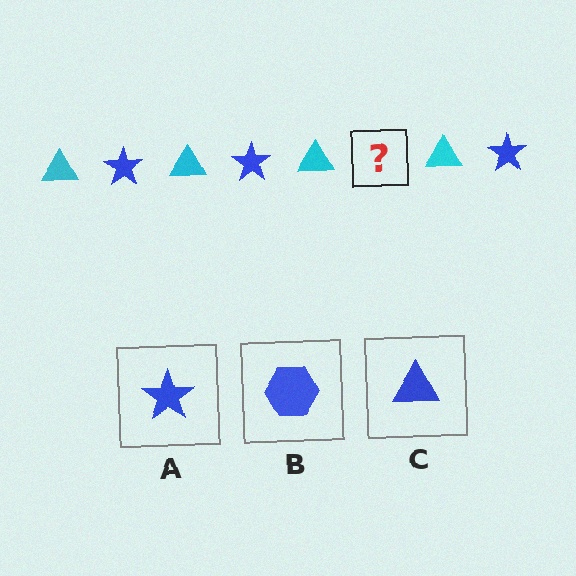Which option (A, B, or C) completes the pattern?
A.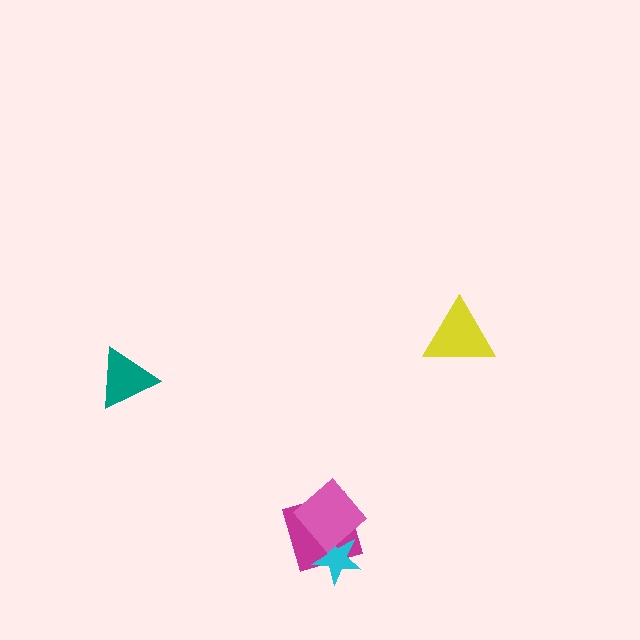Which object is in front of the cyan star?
The pink diamond is in front of the cyan star.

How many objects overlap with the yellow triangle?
0 objects overlap with the yellow triangle.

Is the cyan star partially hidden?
Yes, it is partially covered by another shape.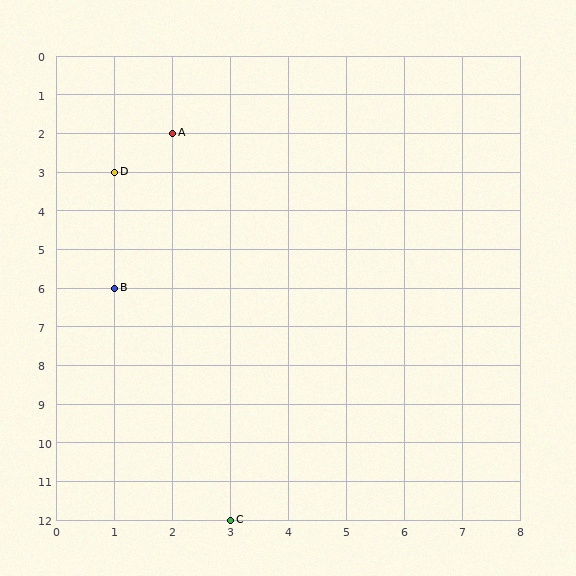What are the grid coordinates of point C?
Point C is at grid coordinates (3, 12).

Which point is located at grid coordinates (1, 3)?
Point D is at (1, 3).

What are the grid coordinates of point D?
Point D is at grid coordinates (1, 3).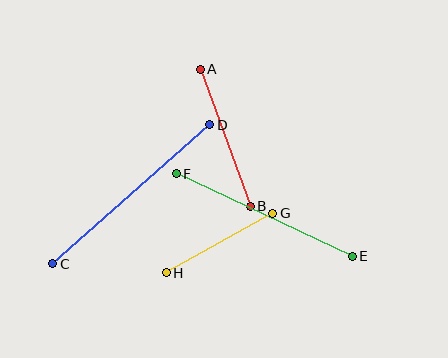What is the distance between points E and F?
The distance is approximately 195 pixels.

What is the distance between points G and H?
The distance is approximately 122 pixels.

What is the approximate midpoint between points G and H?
The midpoint is at approximately (219, 243) pixels.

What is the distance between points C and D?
The distance is approximately 210 pixels.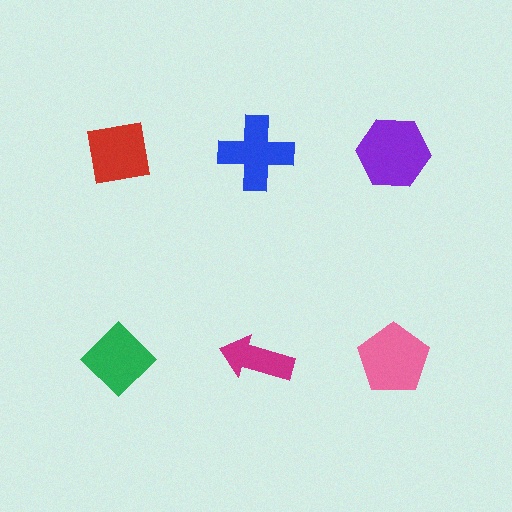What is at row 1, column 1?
A red square.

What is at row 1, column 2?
A blue cross.